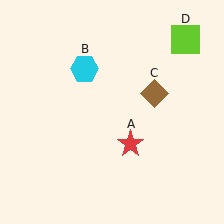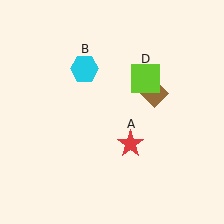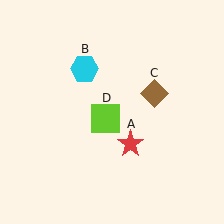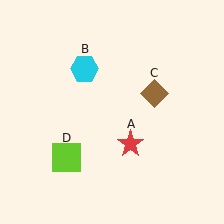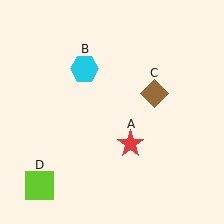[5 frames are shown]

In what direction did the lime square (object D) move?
The lime square (object D) moved down and to the left.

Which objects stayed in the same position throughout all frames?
Red star (object A) and cyan hexagon (object B) and brown diamond (object C) remained stationary.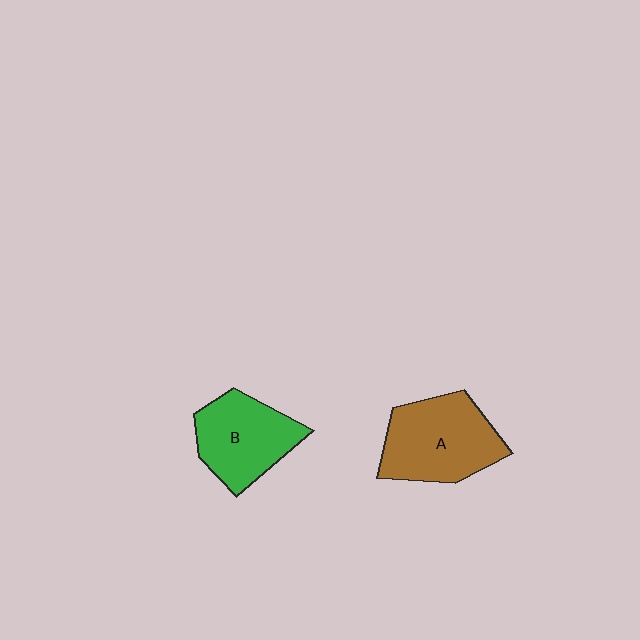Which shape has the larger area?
Shape A (brown).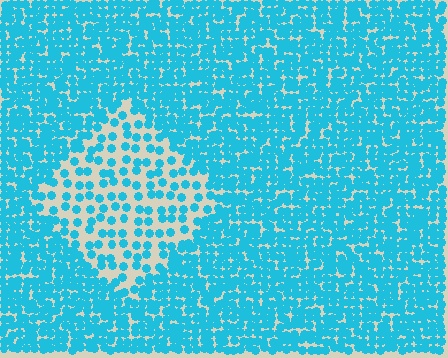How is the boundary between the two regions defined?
The boundary is defined by a change in element density (approximately 2.4x ratio). All elements are the same color, size, and shape.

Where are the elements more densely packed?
The elements are more densely packed outside the diamond boundary.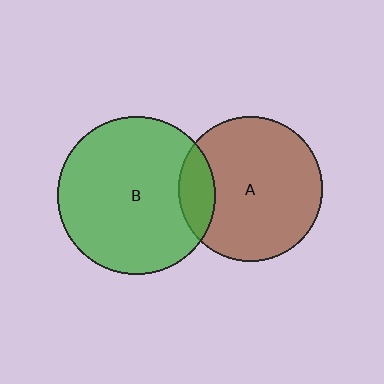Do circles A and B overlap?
Yes.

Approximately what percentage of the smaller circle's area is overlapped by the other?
Approximately 15%.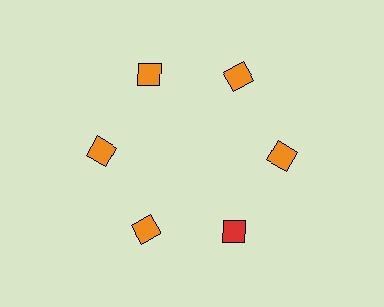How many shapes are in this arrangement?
There are 6 shapes arranged in a ring pattern.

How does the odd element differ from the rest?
It has a different color: red instead of orange.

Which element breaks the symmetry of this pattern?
The red diamond at roughly the 5 o'clock position breaks the symmetry. All other shapes are orange diamonds.